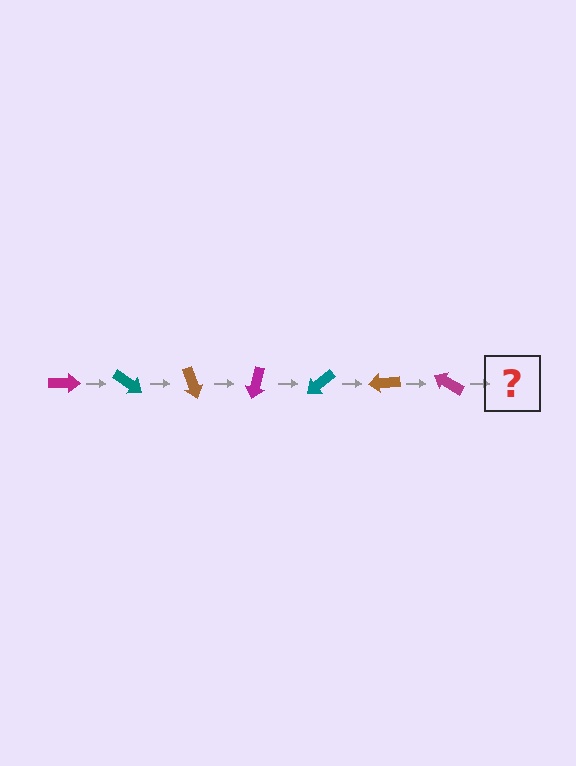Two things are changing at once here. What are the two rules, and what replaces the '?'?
The two rules are that it rotates 35 degrees each step and the color cycles through magenta, teal, and brown. The '?' should be a teal arrow, rotated 245 degrees from the start.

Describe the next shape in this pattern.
It should be a teal arrow, rotated 245 degrees from the start.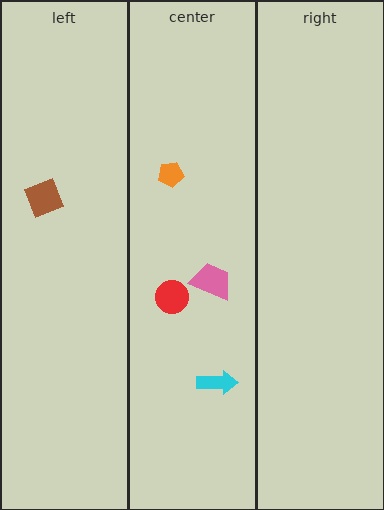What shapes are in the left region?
The brown diamond.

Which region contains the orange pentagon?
The center region.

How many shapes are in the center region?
4.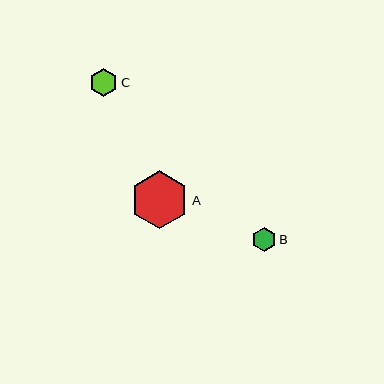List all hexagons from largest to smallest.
From largest to smallest: A, C, B.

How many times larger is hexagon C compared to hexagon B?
Hexagon C is approximately 1.2 times the size of hexagon B.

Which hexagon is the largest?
Hexagon A is the largest with a size of approximately 58 pixels.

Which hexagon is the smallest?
Hexagon B is the smallest with a size of approximately 24 pixels.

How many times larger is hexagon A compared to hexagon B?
Hexagon A is approximately 2.4 times the size of hexagon B.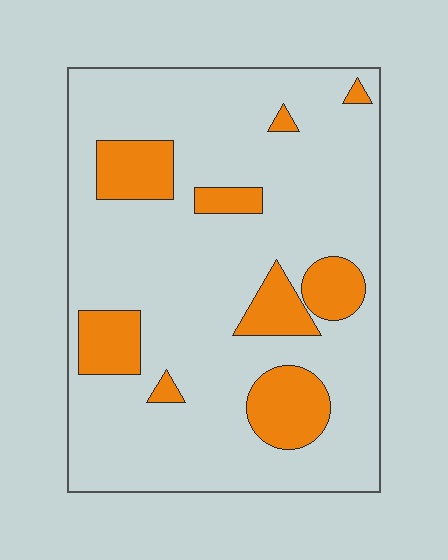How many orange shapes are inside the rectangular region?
9.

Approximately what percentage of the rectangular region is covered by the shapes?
Approximately 20%.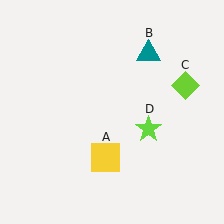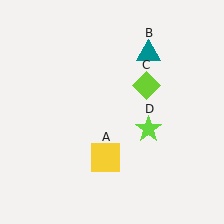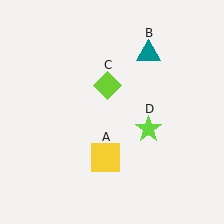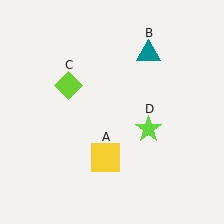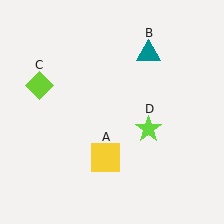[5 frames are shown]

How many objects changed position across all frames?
1 object changed position: lime diamond (object C).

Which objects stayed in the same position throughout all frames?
Yellow square (object A) and teal triangle (object B) and lime star (object D) remained stationary.